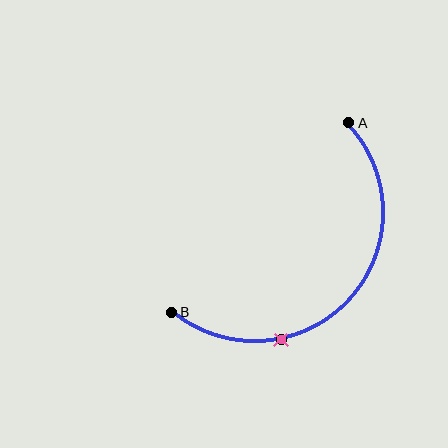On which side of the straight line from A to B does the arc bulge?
The arc bulges below and to the right of the straight line connecting A and B.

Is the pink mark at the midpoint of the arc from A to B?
No. The pink mark lies on the arc but is closer to endpoint B. The arc midpoint would be at the point on the curve equidistant along the arc from both A and B.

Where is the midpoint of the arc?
The arc midpoint is the point on the curve farthest from the straight line joining A and B. It sits below and to the right of that line.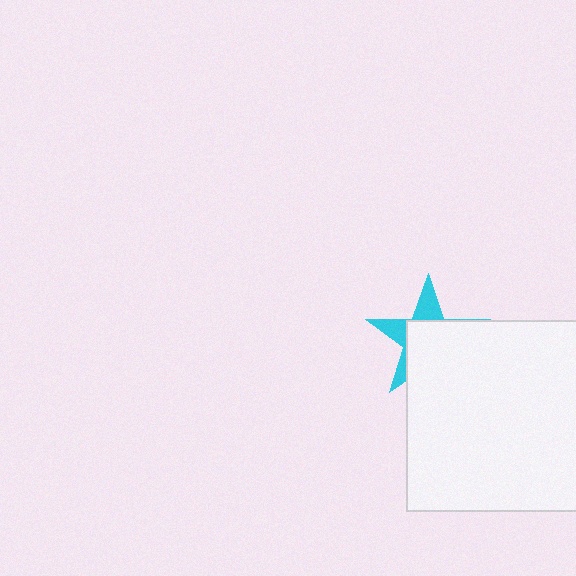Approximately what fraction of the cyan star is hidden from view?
Roughly 67% of the cyan star is hidden behind the white rectangle.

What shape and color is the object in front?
The object in front is a white rectangle.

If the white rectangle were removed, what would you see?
You would see the complete cyan star.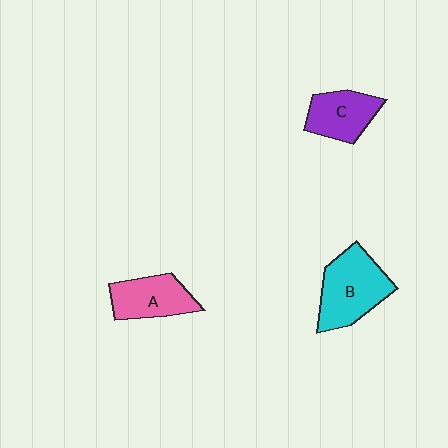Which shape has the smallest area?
Shape C (purple).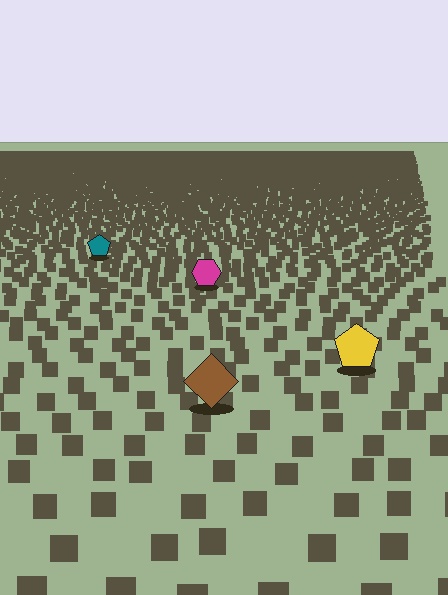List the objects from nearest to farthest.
From nearest to farthest: the brown diamond, the yellow pentagon, the magenta hexagon, the teal pentagon.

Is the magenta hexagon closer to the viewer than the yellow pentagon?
No. The yellow pentagon is closer — you can tell from the texture gradient: the ground texture is coarser near it.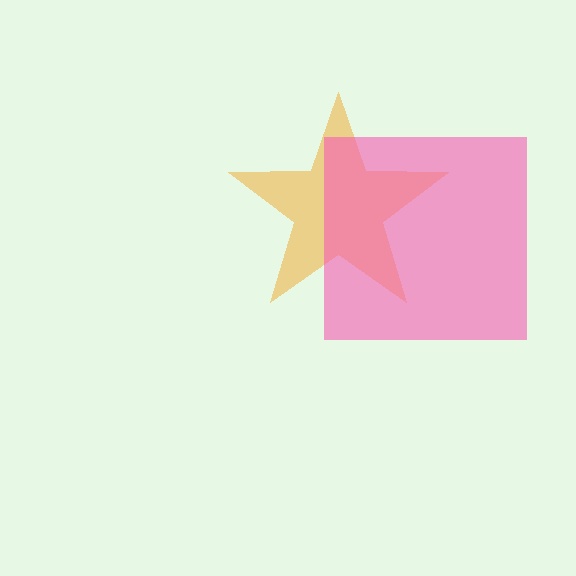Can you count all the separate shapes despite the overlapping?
Yes, there are 2 separate shapes.